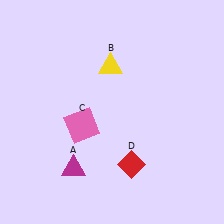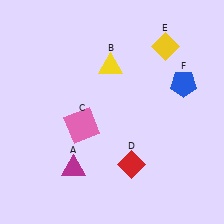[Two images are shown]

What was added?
A yellow diamond (E), a blue pentagon (F) were added in Image 2.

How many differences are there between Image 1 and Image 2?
There are 2 differences between the two images.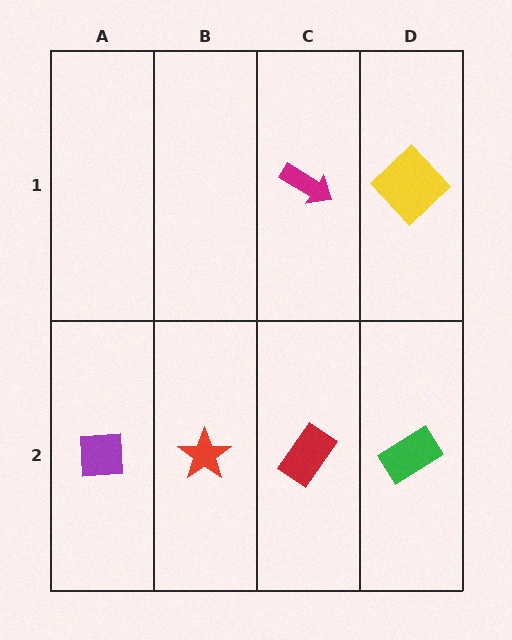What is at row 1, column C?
A magenta arrow.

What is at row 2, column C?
A red rectangle.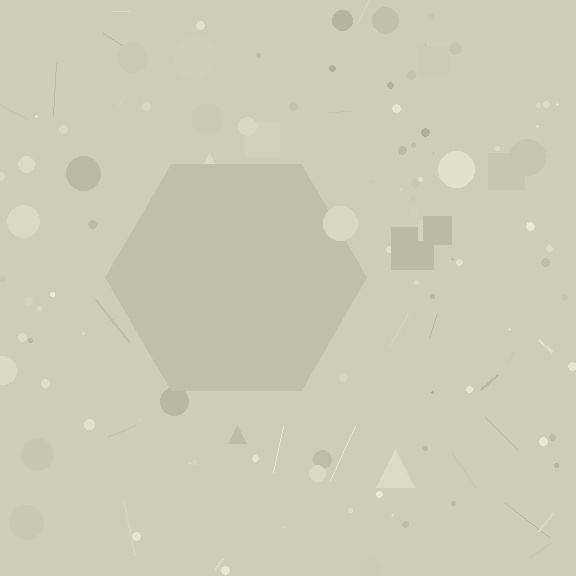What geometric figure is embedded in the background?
A hexagon is embedded in the background.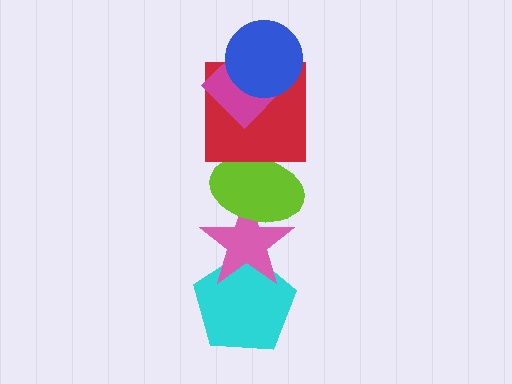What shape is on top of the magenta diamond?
The blue circle is on top of the magenta diamond.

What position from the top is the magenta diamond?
The magenta diamond is 2nd from the top.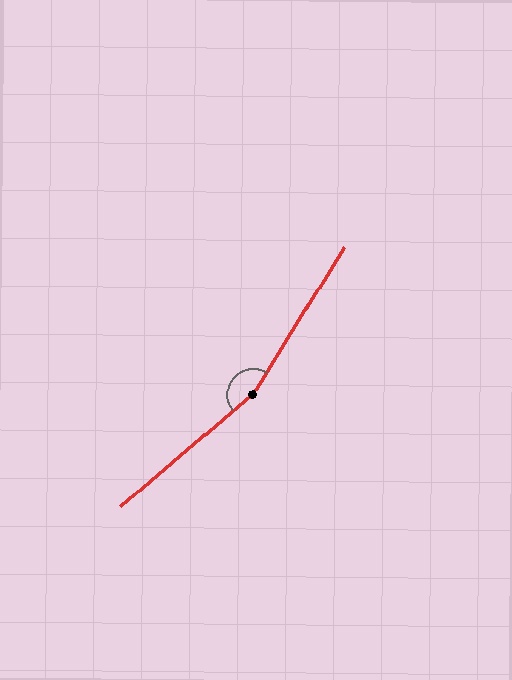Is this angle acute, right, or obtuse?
It is obtuse.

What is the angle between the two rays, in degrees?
Approximately 163 degrees.